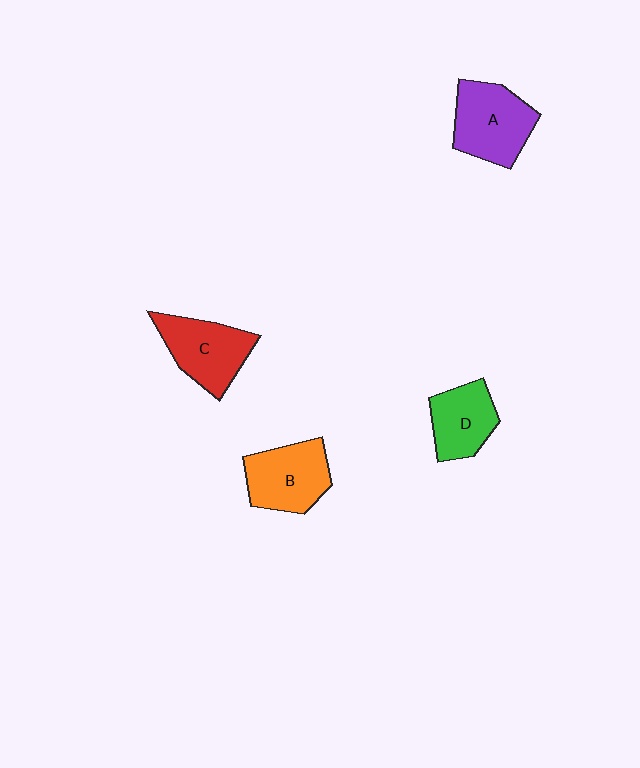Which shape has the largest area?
Shape A (purple).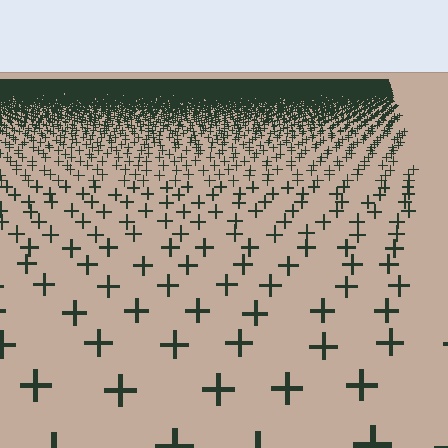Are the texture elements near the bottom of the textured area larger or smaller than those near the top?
Larger. Near the bottom, elements are closer to the viewer and appear at a bigger on-screen size.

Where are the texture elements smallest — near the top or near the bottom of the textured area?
Near the top.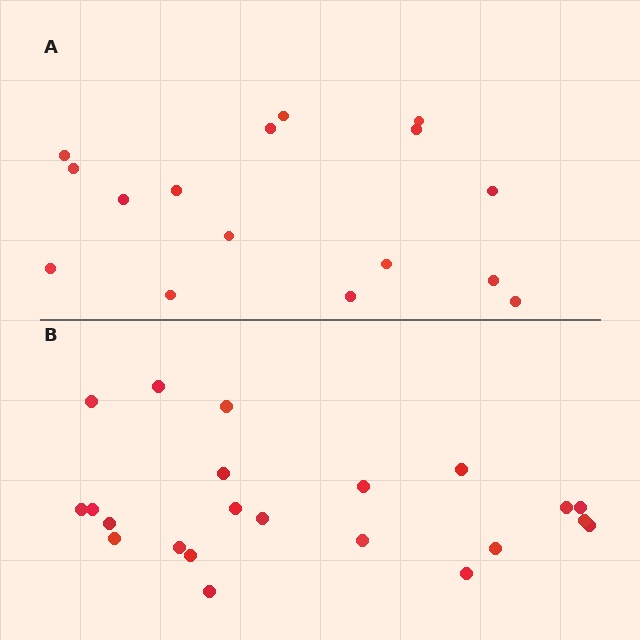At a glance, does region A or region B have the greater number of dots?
Region B (the bottom region) has more dots.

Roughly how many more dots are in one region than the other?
Region B has about 6 more dots than region A.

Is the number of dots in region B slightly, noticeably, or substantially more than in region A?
Region B has noticeably more, but not dramatically so. The ratio is roughly 1.4 to 1.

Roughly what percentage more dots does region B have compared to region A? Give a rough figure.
About 40% more.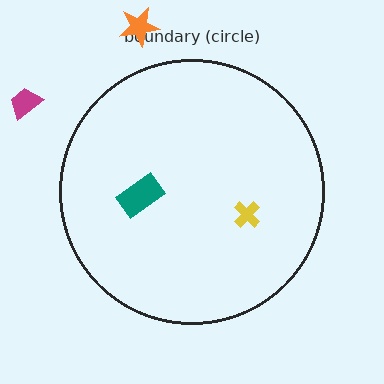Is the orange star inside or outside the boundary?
Outside.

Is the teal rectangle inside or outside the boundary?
Inside.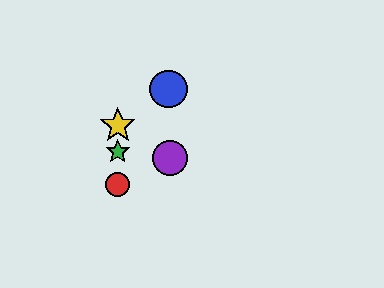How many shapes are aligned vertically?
3 shapes (the red circle, the green star, the yellow star) are aligned vertically.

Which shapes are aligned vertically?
The red circle, the green star, the yellow star are aligned vertically.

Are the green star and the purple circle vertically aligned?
No, the green star is at x≈118 and the purple circle is at x≈170.